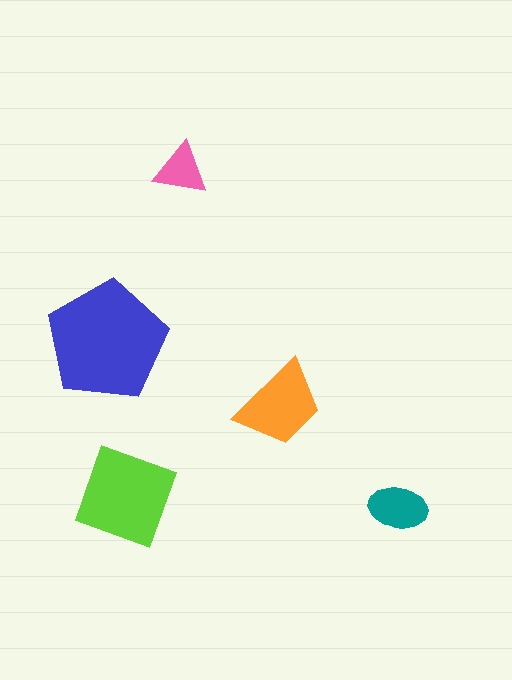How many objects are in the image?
There are 5 objects in the image.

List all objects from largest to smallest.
The blue pentagon, the lime diamond, the orange trapezoid, the teal ellipse, the pink triangle.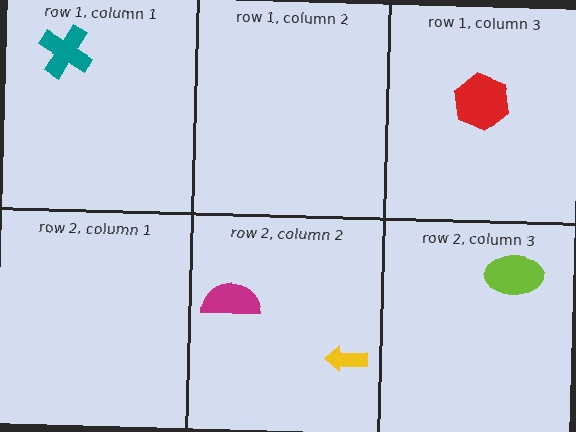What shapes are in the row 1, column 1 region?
The teal cross.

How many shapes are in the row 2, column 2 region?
2.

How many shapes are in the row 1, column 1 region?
1.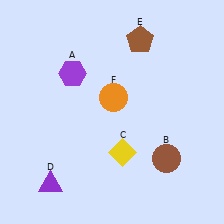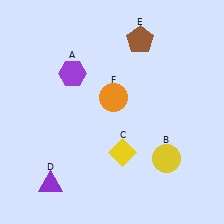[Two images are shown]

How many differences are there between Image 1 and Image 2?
There is 1 difference between the two images.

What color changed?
The circle (B) changed from brown in Image 1 to yellow in Image 2.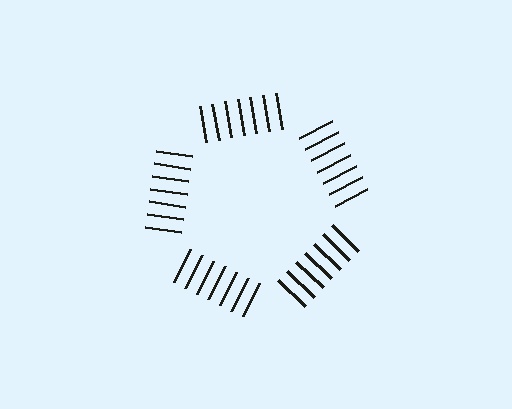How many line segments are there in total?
35 — 7 along each of the 5 edges.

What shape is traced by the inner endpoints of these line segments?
An illusory pentagon — the line segments terminate on its edges but no continuous stroke is drawn.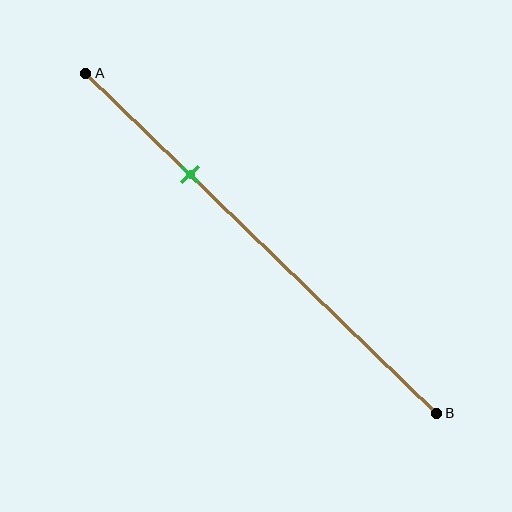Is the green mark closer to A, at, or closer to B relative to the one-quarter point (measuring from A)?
The green mark is closer to point B than the one-quarter point of segment AB.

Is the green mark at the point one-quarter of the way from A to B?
No, the mark is at about 30% from A, not at the 25% one-quarter point.